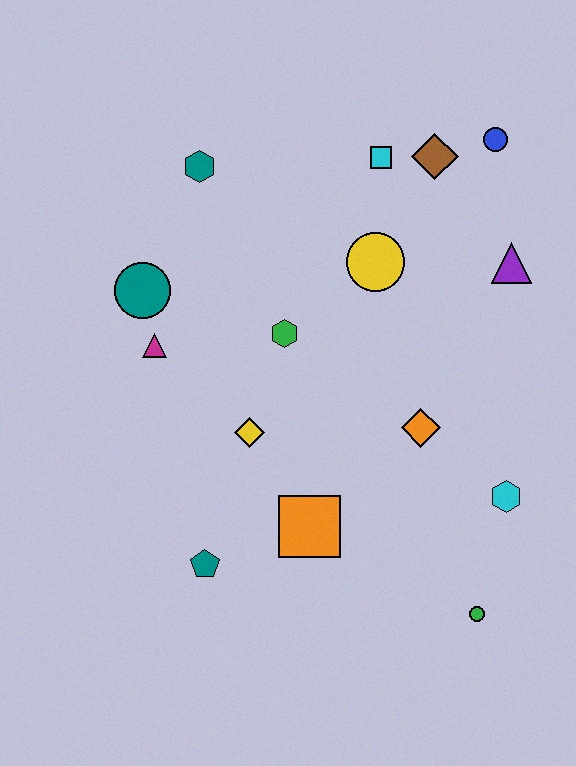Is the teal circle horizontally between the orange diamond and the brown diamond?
No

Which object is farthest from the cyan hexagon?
The teal hexagon is farthest from the cyan hexagon.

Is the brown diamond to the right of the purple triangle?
No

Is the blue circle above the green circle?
Yes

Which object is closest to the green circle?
The cyan hexagon is closest to the green circle.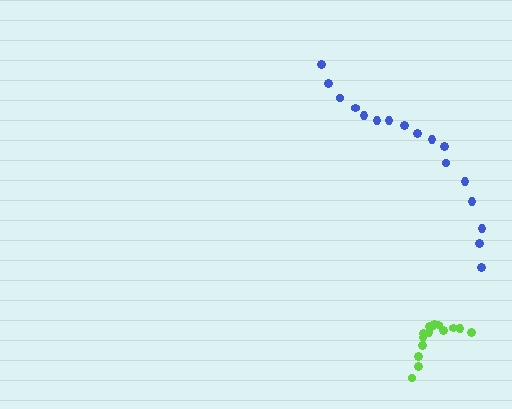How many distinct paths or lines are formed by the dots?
There are 2 distinct paths.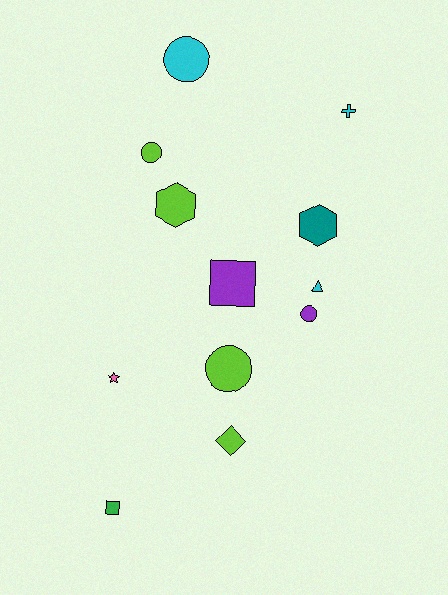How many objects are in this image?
There are 12 objects.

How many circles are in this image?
There are 4 circles.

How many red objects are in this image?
There are no red objects.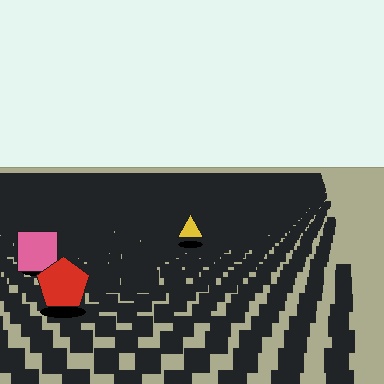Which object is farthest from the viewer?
The yellow triangle is farthest from the viewer. It appears smaller and the ground texture around it is denser.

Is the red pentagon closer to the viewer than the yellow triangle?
Yes. The red pentagon is closer — you can tell from the texture gradient: the ground texture is coarser near it.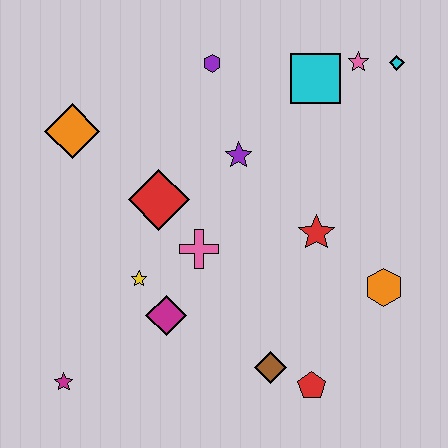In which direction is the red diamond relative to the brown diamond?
The red diamond is above the brown diamond.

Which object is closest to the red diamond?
The pink cross is closest to the red diamond.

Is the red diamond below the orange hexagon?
No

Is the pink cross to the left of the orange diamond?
No